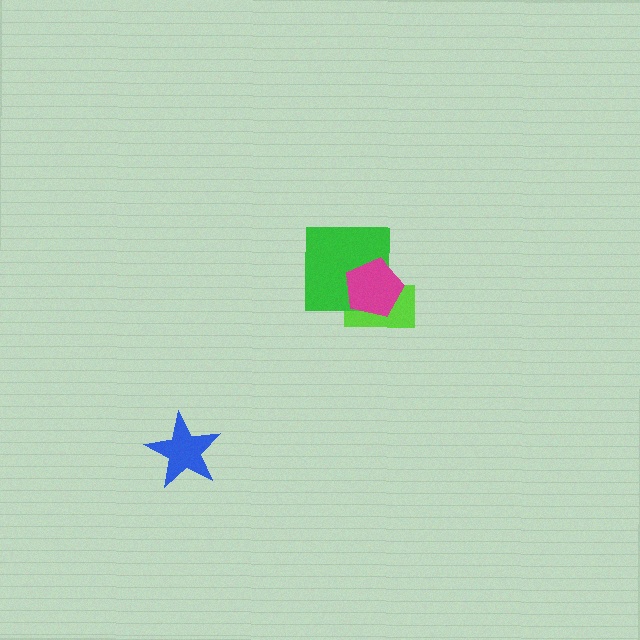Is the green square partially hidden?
Yes, it is partially covered by another shape.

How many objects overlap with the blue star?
0 objects overlap with the blue star.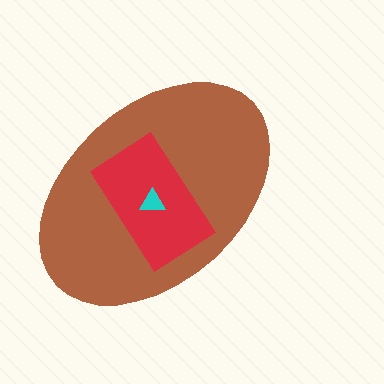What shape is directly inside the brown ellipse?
The red rectangle.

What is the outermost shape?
The brown ellipse.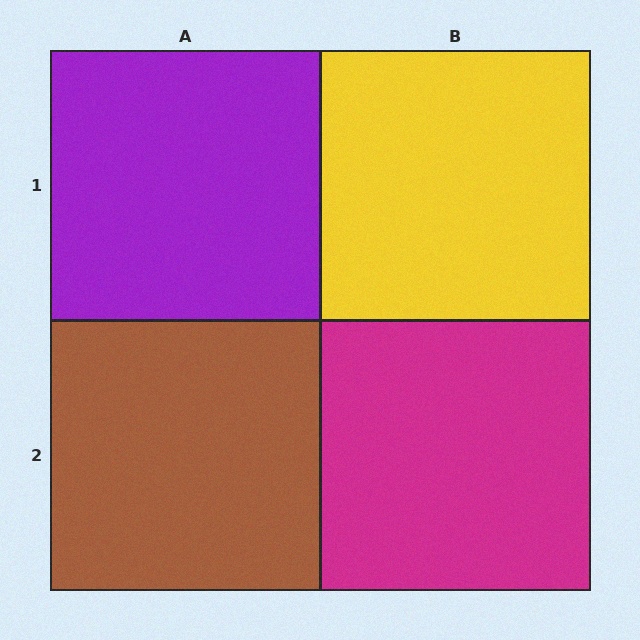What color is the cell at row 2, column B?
Magenta.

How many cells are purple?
1 cell is purple.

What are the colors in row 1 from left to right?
Purple, yellow.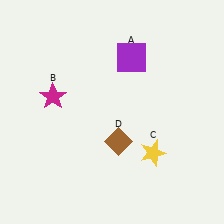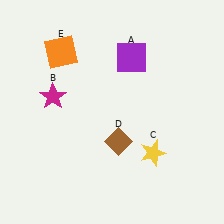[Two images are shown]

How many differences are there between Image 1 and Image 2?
There is 1 difference between the two images.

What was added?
An orange square (E) was added in Image 2.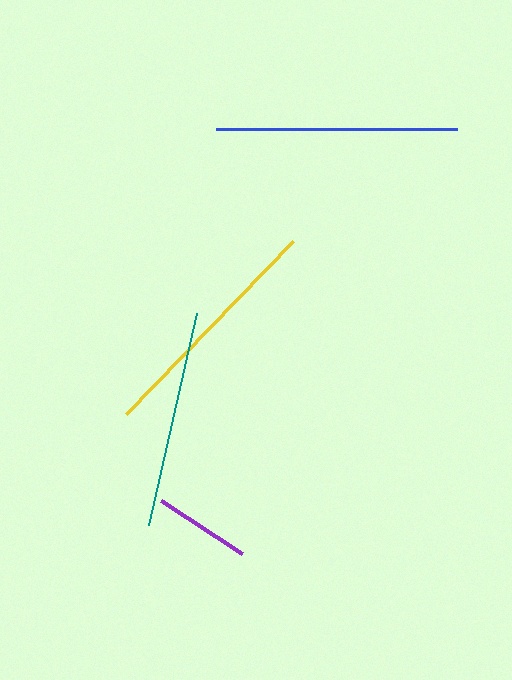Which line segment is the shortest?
The purple line is the shortest at approximately 97 pixels.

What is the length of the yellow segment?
The yellow segment is approximately 240 pixels long.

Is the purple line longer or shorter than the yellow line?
The yellow line is longer than the purple line.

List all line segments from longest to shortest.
From longest to shortest: blue, yellow, teal, purple.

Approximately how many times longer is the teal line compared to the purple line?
The teal line is approximately 2.2 times the length of the purple line.